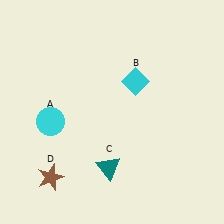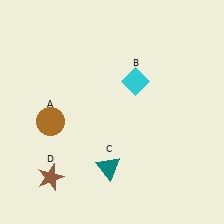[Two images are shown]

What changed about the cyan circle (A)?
In Image 1, A is cyan. In Image 2, it changed to brown.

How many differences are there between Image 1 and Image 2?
There is 1 difference between the two images.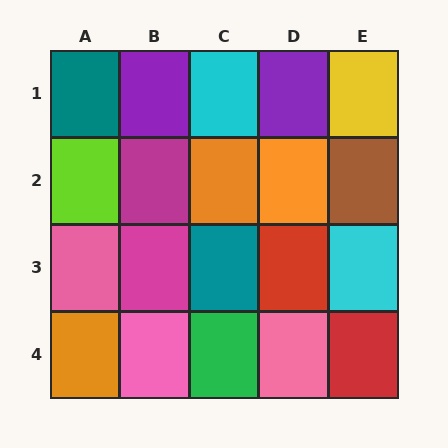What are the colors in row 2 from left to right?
Lime, magenta, orange, orange, brown.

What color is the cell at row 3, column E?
Cyan.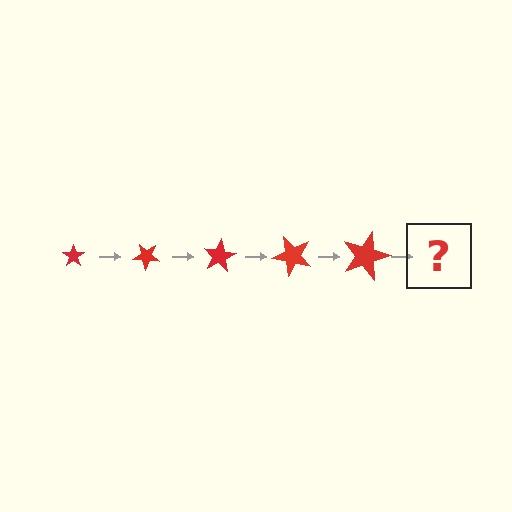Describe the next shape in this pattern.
It should be a star, larger than the previous one and rotated 200 degrees from the start.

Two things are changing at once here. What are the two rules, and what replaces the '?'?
The two rules are that the star grows larger each step and it rotates 40 degrees each step. The '?' should be a star, larger than the previous one and rotated 200 degrees from the start.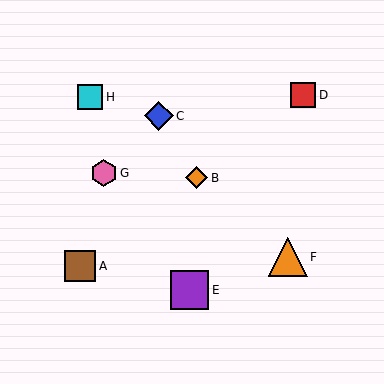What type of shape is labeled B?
Shape B is an orange diamond.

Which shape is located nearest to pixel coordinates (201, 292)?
The purple square (labeled E) at (189, 290) is nearest to that location.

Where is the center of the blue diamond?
The center of the blue diamond is at (159, 116).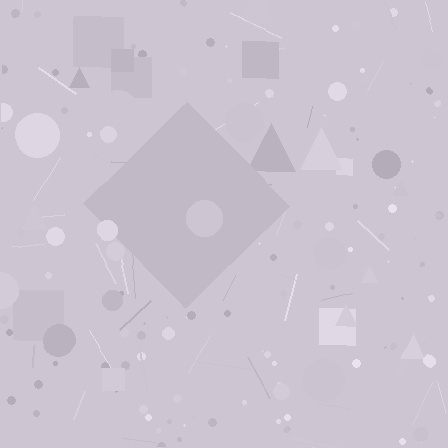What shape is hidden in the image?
A diamond is hidden in the image.